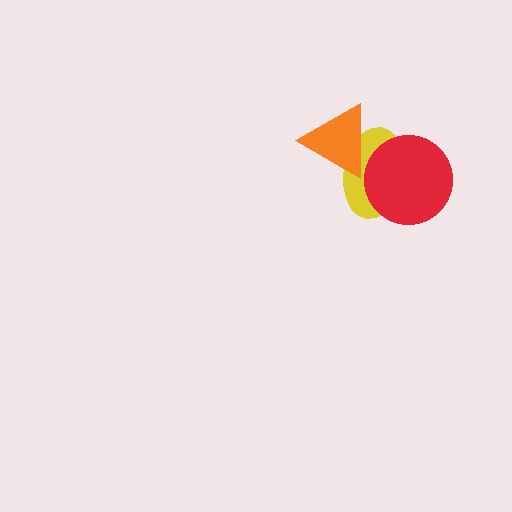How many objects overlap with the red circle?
1 object overlaps with the red circle.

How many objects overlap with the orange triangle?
1 object overlaps with the orange triangle.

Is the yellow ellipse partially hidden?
Yes, it is partially covered by another shape.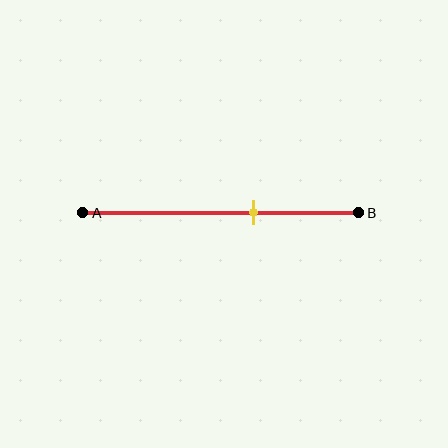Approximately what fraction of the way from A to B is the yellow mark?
The yellow mark is approximately 60% of the way from A to B.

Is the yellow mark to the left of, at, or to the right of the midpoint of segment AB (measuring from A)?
The yellow mark is to the right of the midpoint of segment AB.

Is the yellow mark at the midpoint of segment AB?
No, the mark is at about 60% from A, not at the 50% midpoint.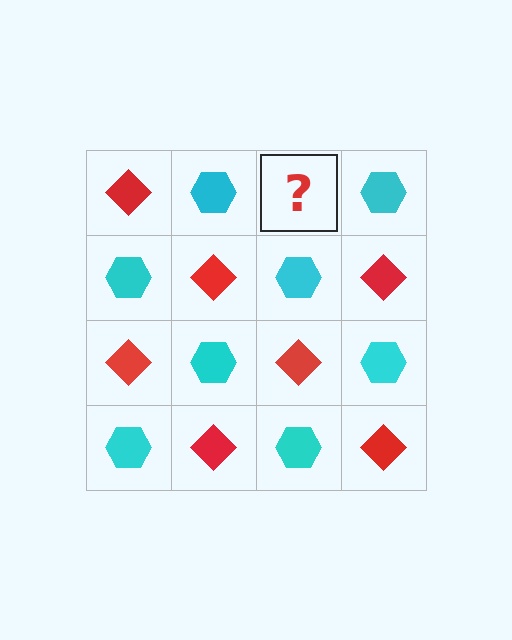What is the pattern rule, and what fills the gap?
The rule is that it alternates red diamond and cyan hexagon in a checkerboard pattern. The gap should be filled with a red diamond.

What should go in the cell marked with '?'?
The missing cell should contain a red diamond.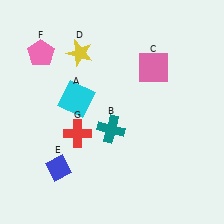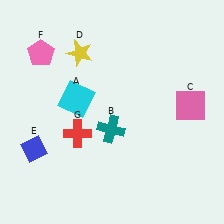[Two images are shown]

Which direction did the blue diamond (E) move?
The blue diamond (E) moved left.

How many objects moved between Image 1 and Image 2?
2 objects moved between the two images.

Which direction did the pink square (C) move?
The pink square (C) moved down.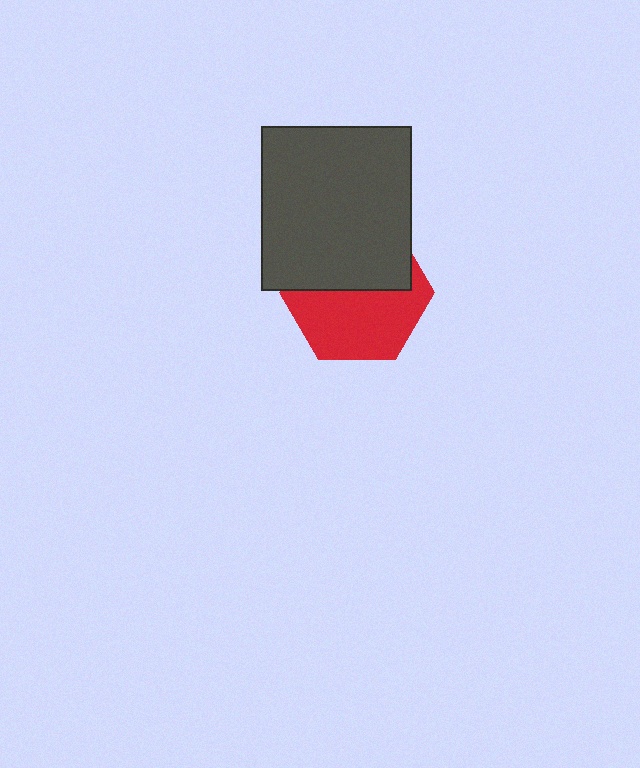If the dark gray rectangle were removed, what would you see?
You would see the complete red hexagon.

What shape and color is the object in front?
The object in front is a dark gray rectangle.